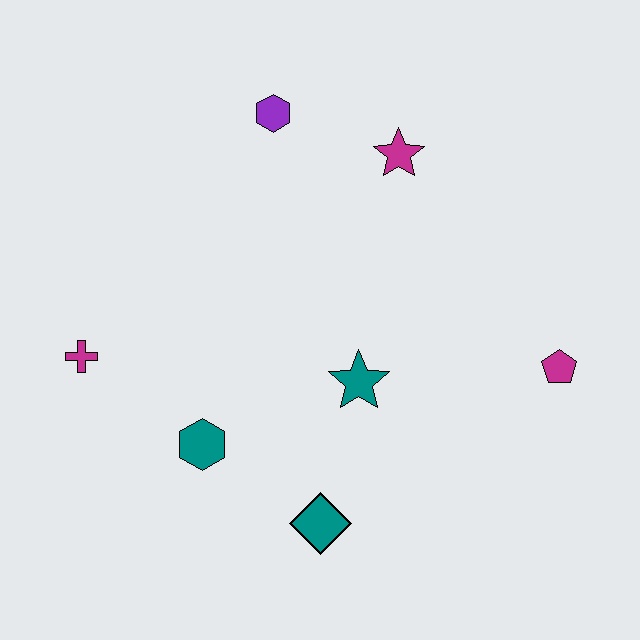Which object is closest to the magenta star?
The purple hexagon is closest to the magenta star.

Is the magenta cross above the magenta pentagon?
Yes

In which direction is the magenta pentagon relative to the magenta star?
The magenta pentagon is below the magenta star.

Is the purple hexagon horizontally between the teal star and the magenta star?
No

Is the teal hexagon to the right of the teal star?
No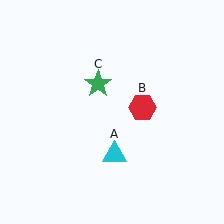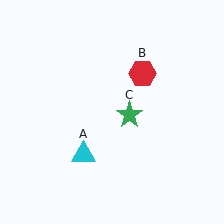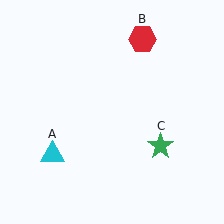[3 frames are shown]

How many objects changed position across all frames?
3 objects changed position: cyan triangle (object A), red hexagon (object B), green star (object C).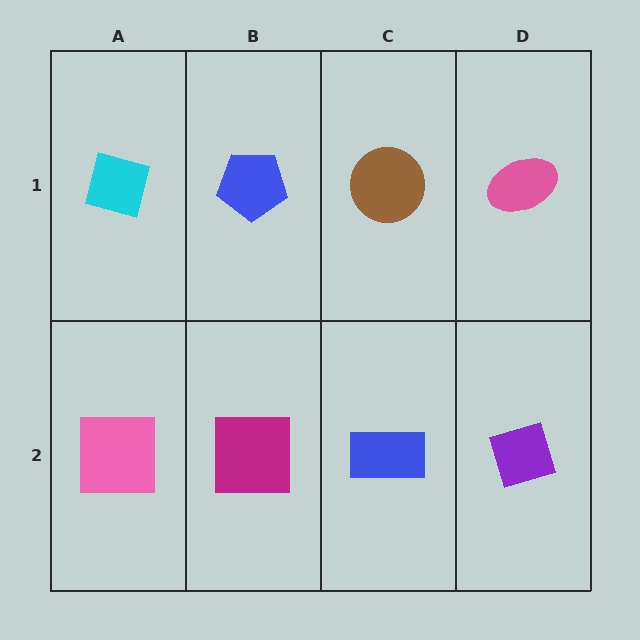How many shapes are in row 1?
4 shapes.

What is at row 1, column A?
A cyan square.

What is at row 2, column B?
A magenta square.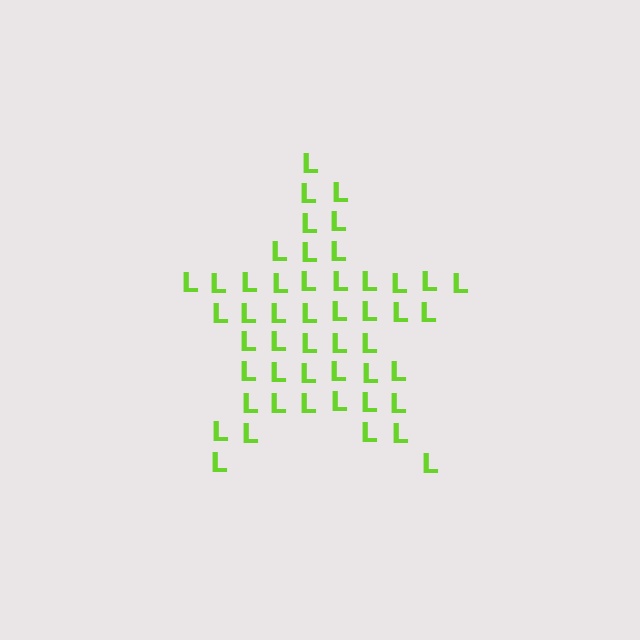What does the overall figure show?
The overall figure shows a star.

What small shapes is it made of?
It is made of small letter L's.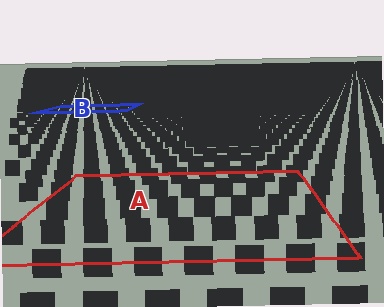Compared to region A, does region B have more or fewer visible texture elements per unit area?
Region B has more texture elements per unit area — they are packed more densely because it is farther away.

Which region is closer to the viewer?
Region A is closer. The texture elements there are larger and more spread out.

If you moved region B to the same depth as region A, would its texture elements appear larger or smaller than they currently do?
They would appear larger. At a closer depth, the same texture elements are projected at a bigger on-screen size.